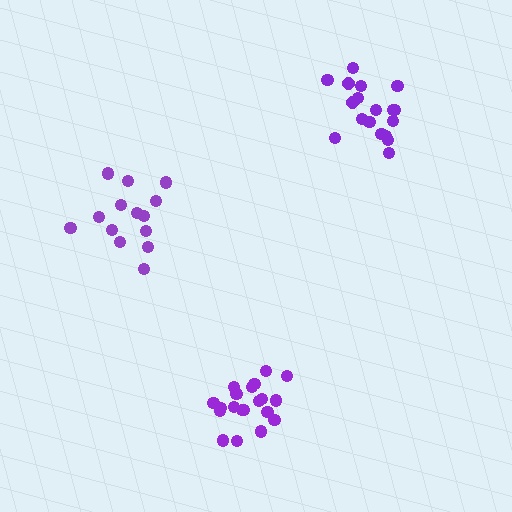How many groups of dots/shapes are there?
There are 3 groups.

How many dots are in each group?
Group 1: 18 dots, Group 2: 15 dots, Group 3: 20 dots (53 total).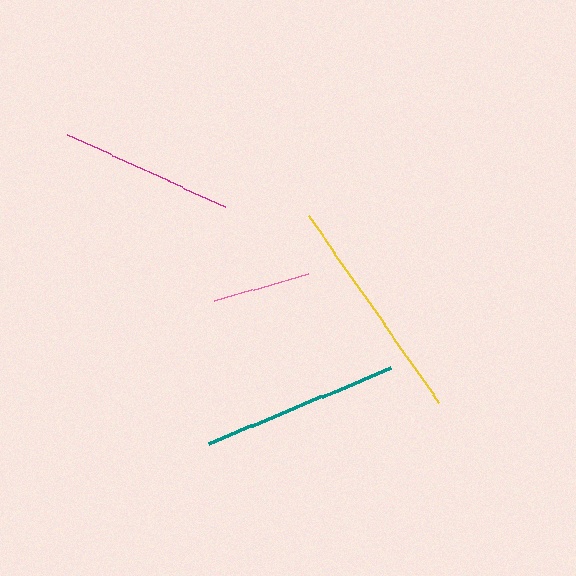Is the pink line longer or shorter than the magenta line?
The magenta line is longer than the pink line.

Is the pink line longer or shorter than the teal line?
The teal line is longer than the pink line.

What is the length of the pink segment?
The pink segment is approximately 97 pixels long.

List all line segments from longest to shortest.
From longest to shortest: yellow, teal, magenta, pink.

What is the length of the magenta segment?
The magenta segment is approximately 173 pixels long.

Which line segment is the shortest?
The pink line is the shortest at approximately 97 pixels.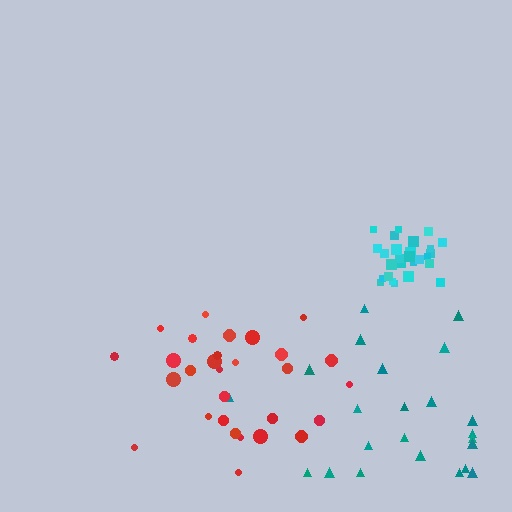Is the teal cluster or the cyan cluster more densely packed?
Cyan.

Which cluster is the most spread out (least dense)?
Teal.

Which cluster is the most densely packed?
Cyan.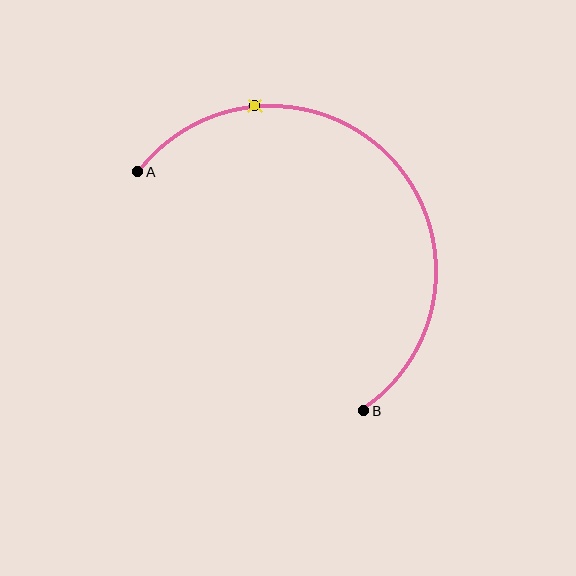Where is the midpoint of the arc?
The arc midpoint is the point on the curve farthest from the straight line joining A and B. It sits above and to the right of that line.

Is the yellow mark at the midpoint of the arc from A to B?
No. The yellow mark lies on the arc but is closer to endpoint A. The arc midpoint would be at the point on the curve equidistant along the arc from both A and B.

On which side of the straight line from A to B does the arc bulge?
The arc bulges above and to the right of the straight line connecting A and B.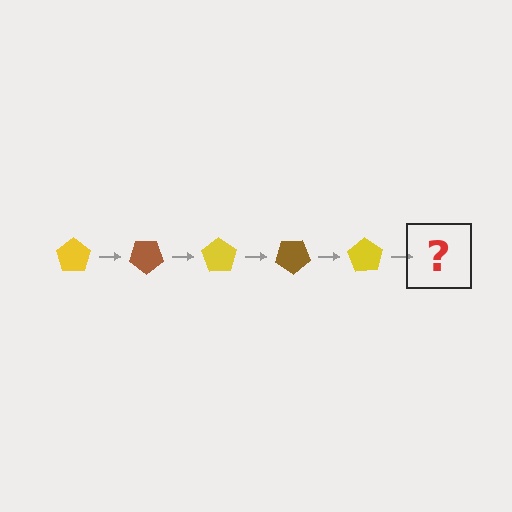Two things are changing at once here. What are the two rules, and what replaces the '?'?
The two rules are that it rotates 35 degrees each step and the color cycles through yellow and brown. The '?' should be a brown pentagon, rotated 175 degrees from the start.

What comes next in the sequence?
The next element should be a brown pentagon, rotated 175 degrees from the start.